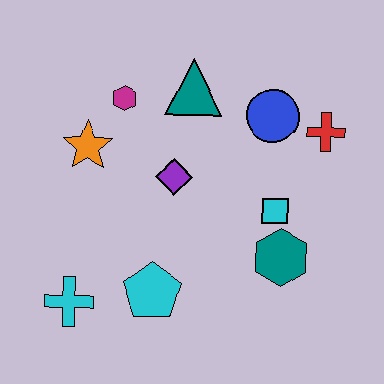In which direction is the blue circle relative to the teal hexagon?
The blue circle is above the teal hexagon.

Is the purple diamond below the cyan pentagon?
No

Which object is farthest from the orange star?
The red cross is farthest from the orange star.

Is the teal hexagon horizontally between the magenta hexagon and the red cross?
Yes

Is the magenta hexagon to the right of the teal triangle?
No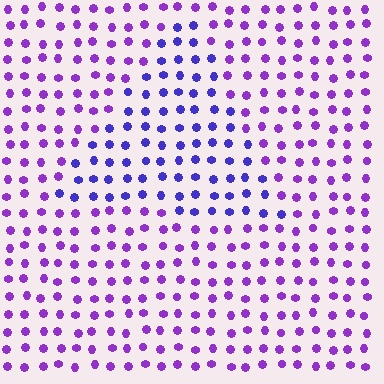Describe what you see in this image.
The image is filled with small purple elements in a uniform arrangement. A triangle-shaped region is visible where the elements are tinted to a slightly different hue, forming a subtle color boundary.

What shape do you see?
I see a triangle.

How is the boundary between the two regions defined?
The boundary is defined purely by a slight shift in hue (about 32 degrees). Spacing, size, and orientation are identical on both sides.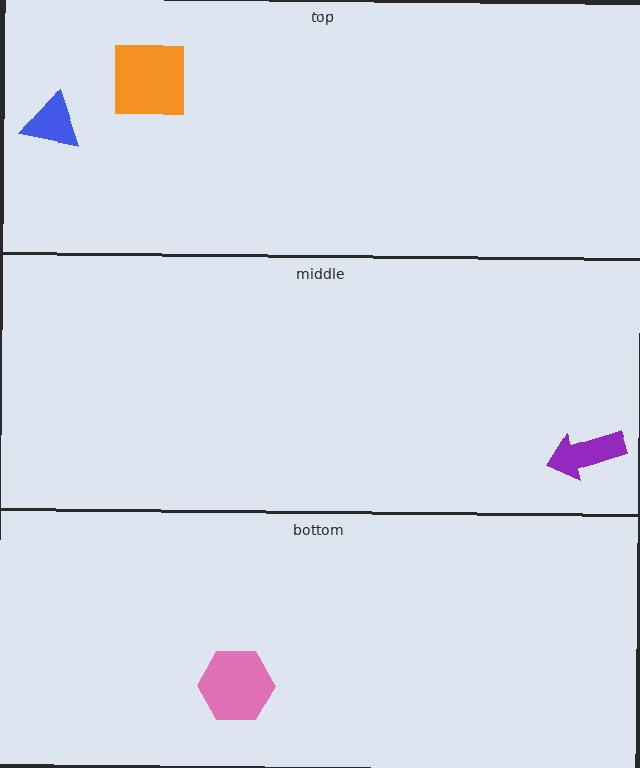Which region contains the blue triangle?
The top region.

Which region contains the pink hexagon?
The bottom region.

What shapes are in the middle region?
The purple arrow.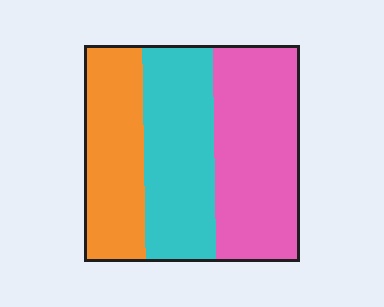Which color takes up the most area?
Pink, at roughly 40%.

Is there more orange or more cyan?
Cyan.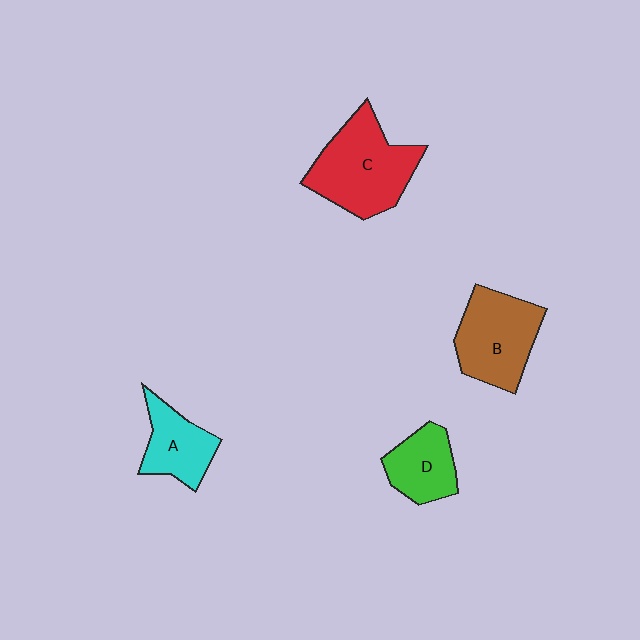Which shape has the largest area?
Shape C (red).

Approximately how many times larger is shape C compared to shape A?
Approximately 1.7 times.